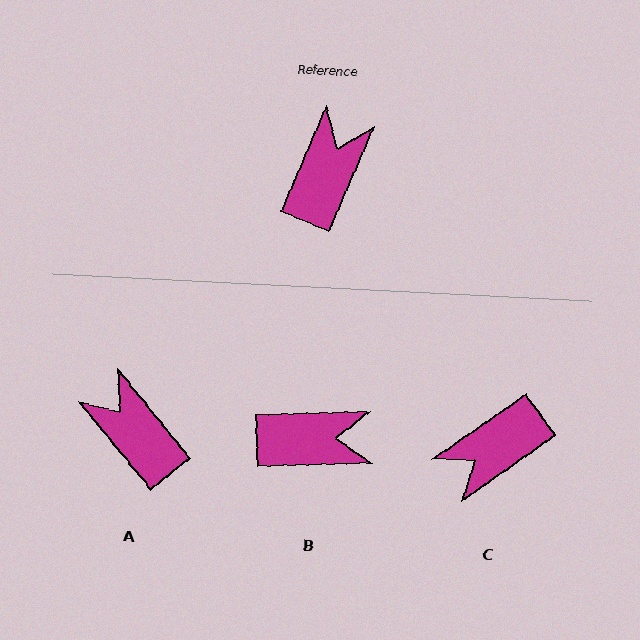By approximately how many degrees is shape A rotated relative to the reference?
Approximately 63 degrees counter-clockwise.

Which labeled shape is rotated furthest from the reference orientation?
C, about 148 degrees away.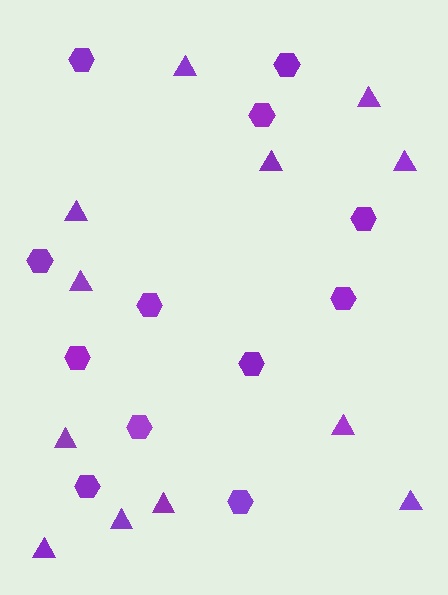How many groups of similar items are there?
There are 2 groups: one group of triangles (12) and one group of hexagons (12).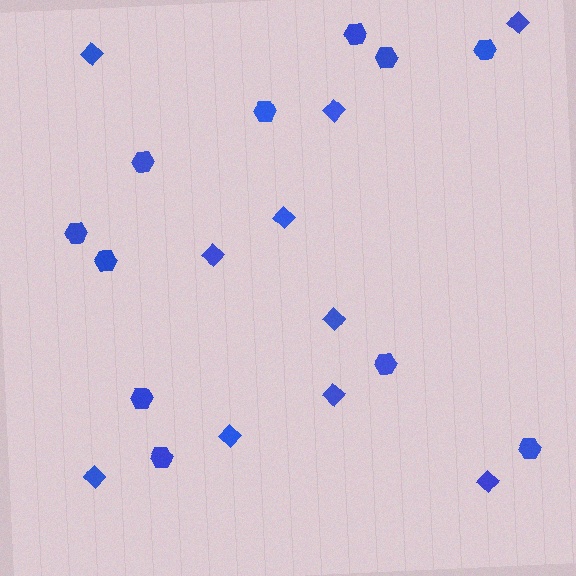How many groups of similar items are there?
There are 2 groups: one group of diamonds (10) and one group of hexagons (11).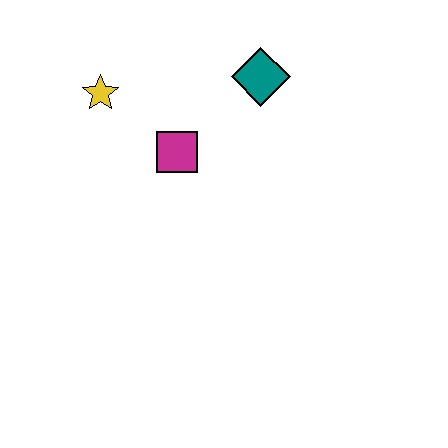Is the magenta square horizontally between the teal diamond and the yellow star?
Yes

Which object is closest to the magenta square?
The yellow star is closest to the magenta square.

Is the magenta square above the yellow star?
No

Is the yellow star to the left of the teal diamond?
Yes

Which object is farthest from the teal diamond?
The yellow star is farthest from the teal diamond.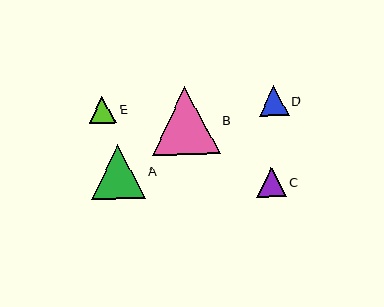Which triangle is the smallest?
Triangle E is the smallest with a size of approximately 27 pixels.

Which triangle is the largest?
Triangle B is the largest with a size of approximately 68 pixels.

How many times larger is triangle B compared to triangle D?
Triangle B is approximately 2.3 times the size of triangle D.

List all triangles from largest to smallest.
From largest to smallest: B, A, D, C, E.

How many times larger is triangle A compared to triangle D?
Triangle A is approximately 1.8 times the size of triangle D.